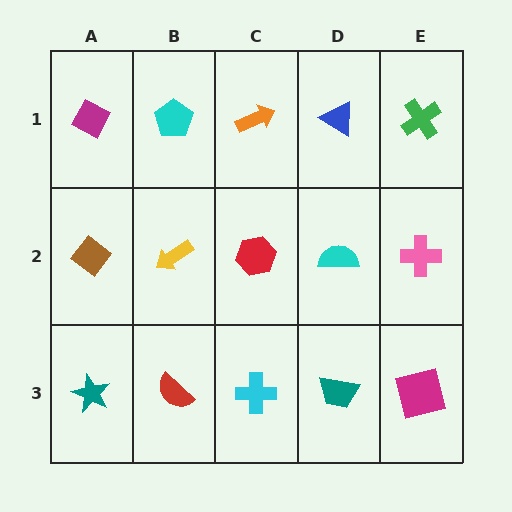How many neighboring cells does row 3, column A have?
2.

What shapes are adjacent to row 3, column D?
A cyan semicircle (row 2, column D), a cyan cross (row 3, column C), a magenta square (row 3, column E).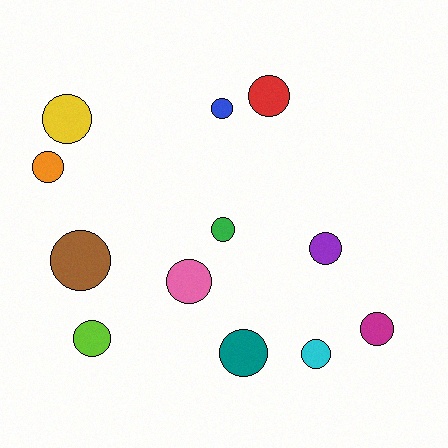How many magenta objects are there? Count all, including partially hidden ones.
There is 1 magenta object.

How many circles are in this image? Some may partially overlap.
There are 12 circles.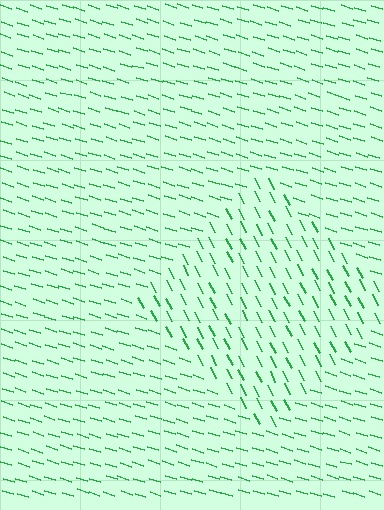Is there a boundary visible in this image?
Yes, there is a texture boundary formed by a change in line orientation.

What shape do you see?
I see a diamond.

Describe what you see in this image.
The image is filled with small green line segments. A diamond region in the image has lines oriented differently from the surrounding lines, creating a visible texture boundary.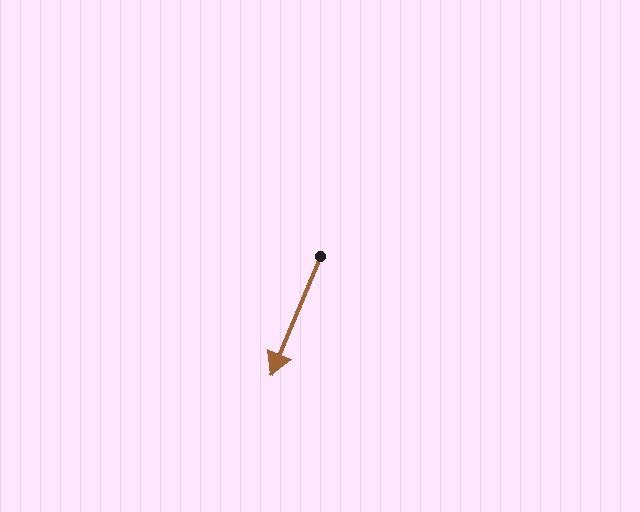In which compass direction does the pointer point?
Southwest.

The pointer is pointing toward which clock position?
Roughly 7 o'clock.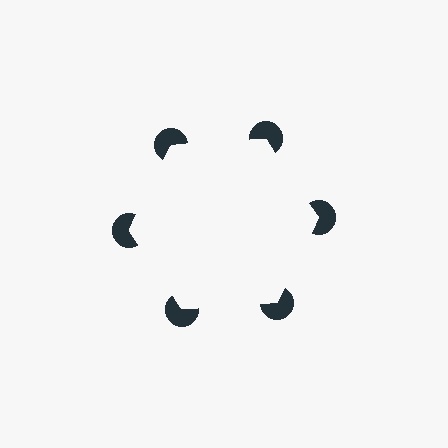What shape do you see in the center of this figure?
An illusory hexagon — its edges are inferred from the aligned wedge cuts in the pac-man discs, not physically drawn.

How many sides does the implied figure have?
6 sides.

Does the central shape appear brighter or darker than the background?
It typically appears slightly brighter than the background, even though no actual brightness change is drawn.